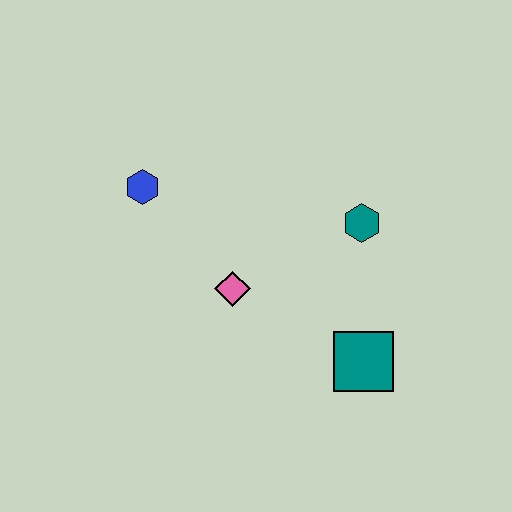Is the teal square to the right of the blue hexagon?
Yes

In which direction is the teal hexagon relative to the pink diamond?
The teal hexagon is to the right of the pink diamond.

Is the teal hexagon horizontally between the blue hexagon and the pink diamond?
No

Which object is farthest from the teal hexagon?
The blue hexagon is farthest from the teal hexagon.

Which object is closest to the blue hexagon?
The pink diamond is closest to the blue hexagon.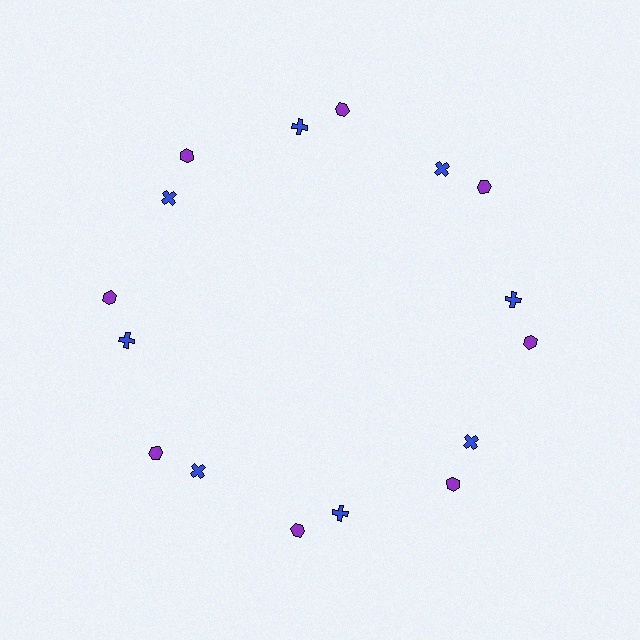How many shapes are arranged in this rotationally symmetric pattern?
There are 16 shapes, arranged in 8 groups of 2.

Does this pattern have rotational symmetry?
Yes, this pattern has 8-fold rotational symmetry. It looks the same after rotating 45 degrees around the center.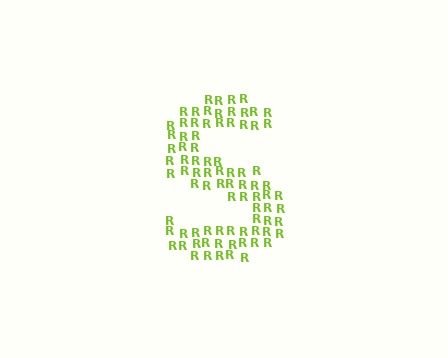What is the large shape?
The large shape is the letter S.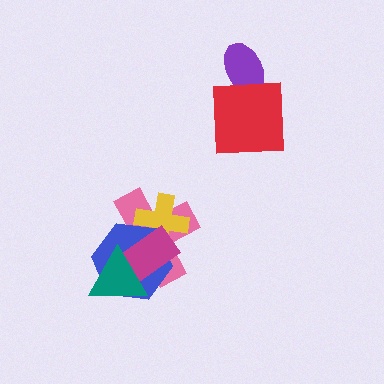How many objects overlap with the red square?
1 object overlaps with the red square.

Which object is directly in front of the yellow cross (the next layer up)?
The blue hexagon is directly in front of the yellow cross.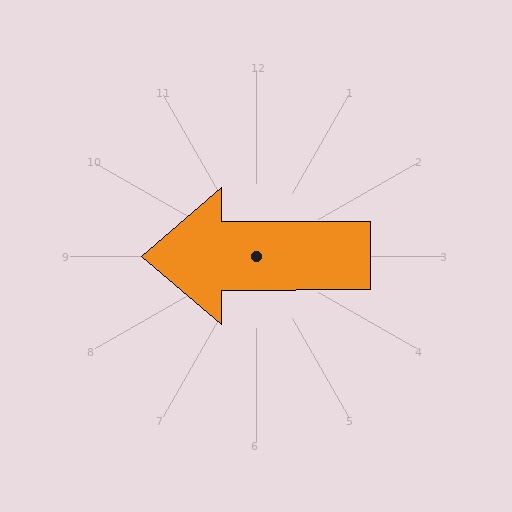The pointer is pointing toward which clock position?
Roughly 9 o'clock.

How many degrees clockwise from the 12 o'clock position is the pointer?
Approximately 270 degrees.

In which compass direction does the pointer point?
West.